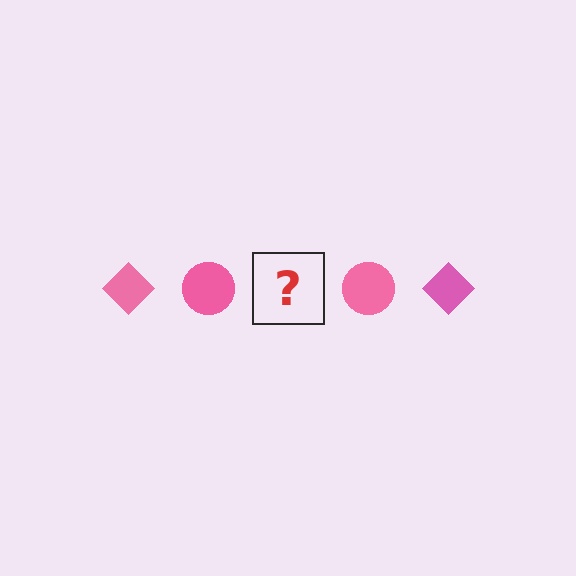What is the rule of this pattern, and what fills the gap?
The rule is that the pattern cycles through diamond, circle shapes in pink. The gap should be filled with a pink diamond.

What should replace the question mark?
The question mark should be replaced with a pink diamond.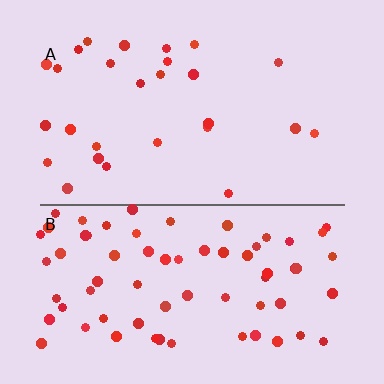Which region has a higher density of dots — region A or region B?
B (the bottom).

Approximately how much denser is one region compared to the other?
Approximately 2.5× — region B over region A.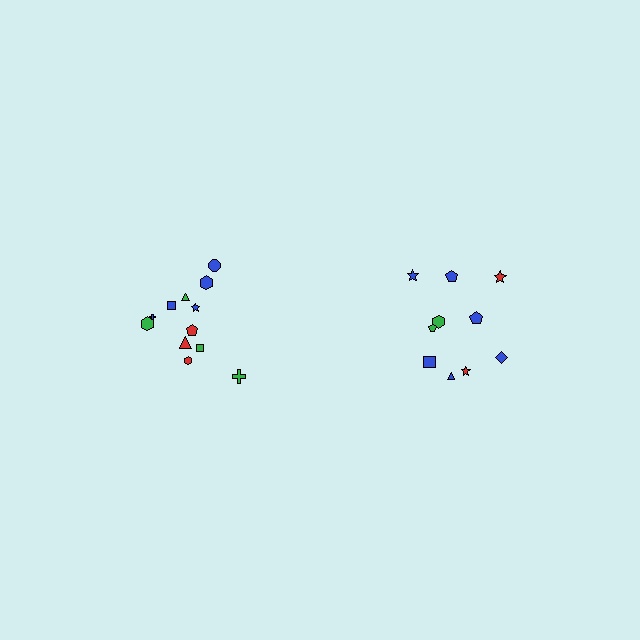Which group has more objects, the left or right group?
The left group.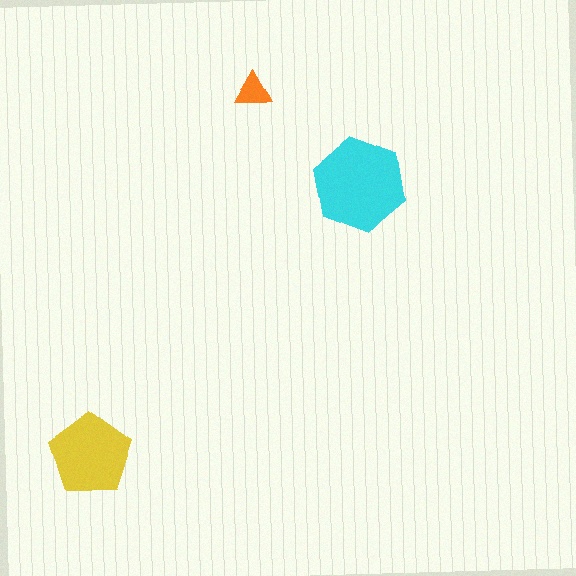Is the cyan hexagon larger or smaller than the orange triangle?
Larger.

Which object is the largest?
The cyan hexagon.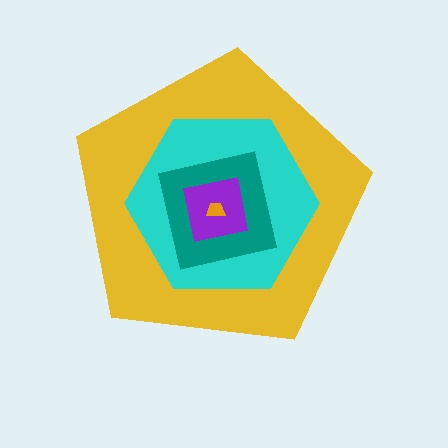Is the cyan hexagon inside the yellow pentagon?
Yes.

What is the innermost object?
The orange trapezoid.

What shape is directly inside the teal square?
The purple square.